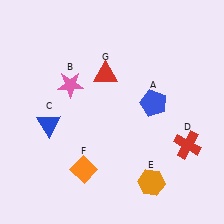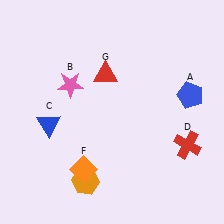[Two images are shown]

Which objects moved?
The objects that moved are: the blue pentagon (A), the orange hexagon (E).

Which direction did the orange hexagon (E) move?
The orange hexagon (E) moved left.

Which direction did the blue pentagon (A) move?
The blue pentagon (A) moved right.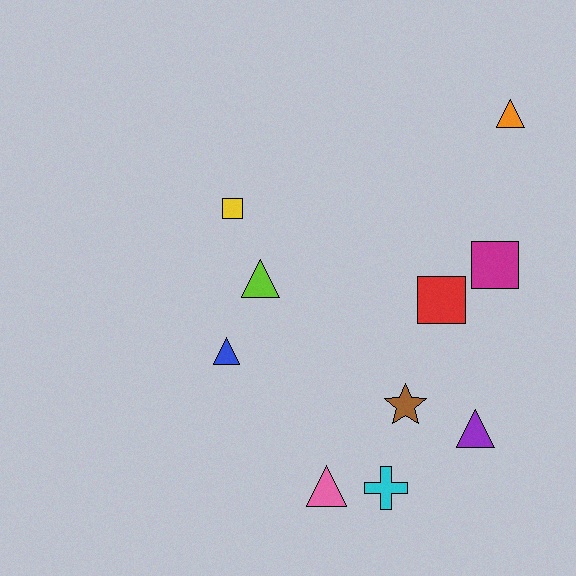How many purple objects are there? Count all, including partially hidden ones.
There is 1 purple object.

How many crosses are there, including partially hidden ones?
There is 1 cross.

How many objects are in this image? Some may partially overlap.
There are 10 objects.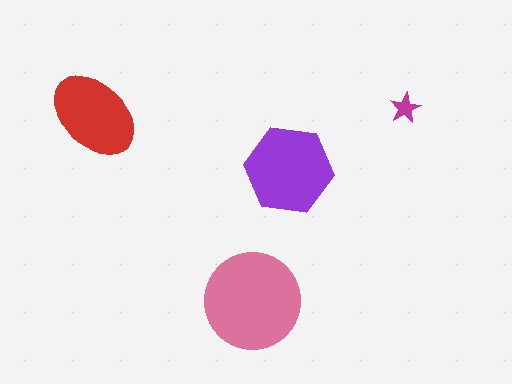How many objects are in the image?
There are 4 objects in the image.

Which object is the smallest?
The magenta star.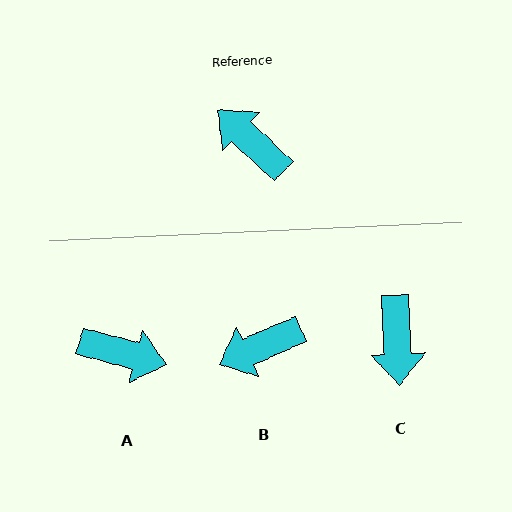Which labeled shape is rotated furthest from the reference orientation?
A, about 153 degrees away.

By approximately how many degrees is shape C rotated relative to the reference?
Approximately 135 degrees counter-clockwise.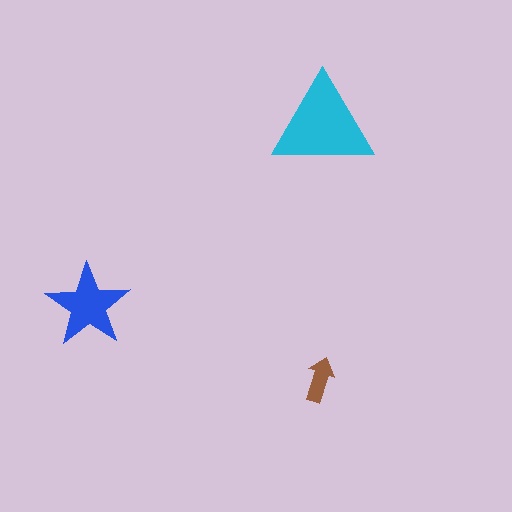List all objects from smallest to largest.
The brown arrow, the blue star, the cyan triangle.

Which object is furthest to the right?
The cyan triangle is rightmost.